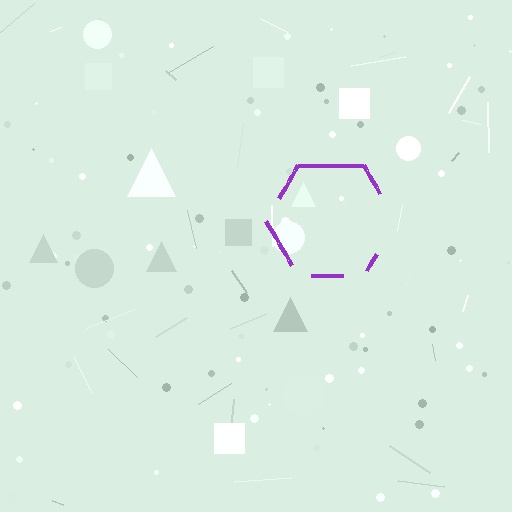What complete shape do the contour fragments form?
The contour fragments form a hexagon.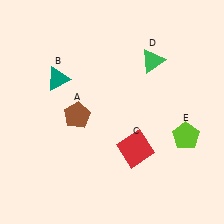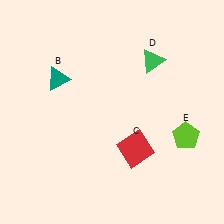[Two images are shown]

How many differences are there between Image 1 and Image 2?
There is 1 difference between the two images.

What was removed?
The brown pentagon (A) was removed in Image 2.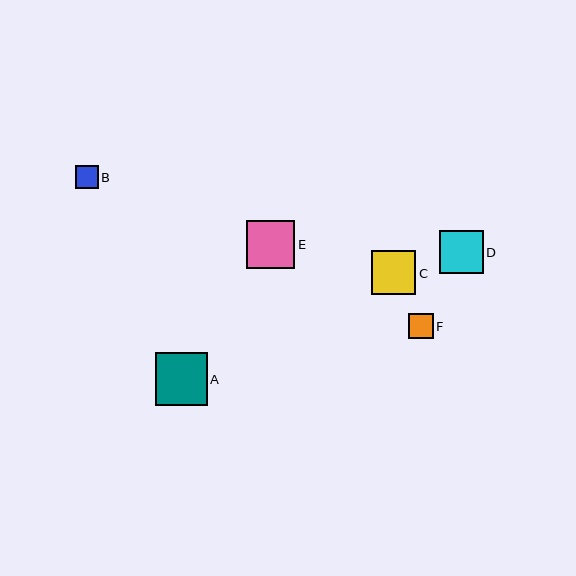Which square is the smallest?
Square B is the smallest with a size of approximately 23 pixels.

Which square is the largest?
Square A is the largest with a size of approximately 52 pixels.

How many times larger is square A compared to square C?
Square A is approximately 1.2 times the size of square C.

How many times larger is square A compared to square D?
Square A is approximately 1.2 times the size of square D.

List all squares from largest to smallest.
From largest to smallest: A, E, C, D, F, B.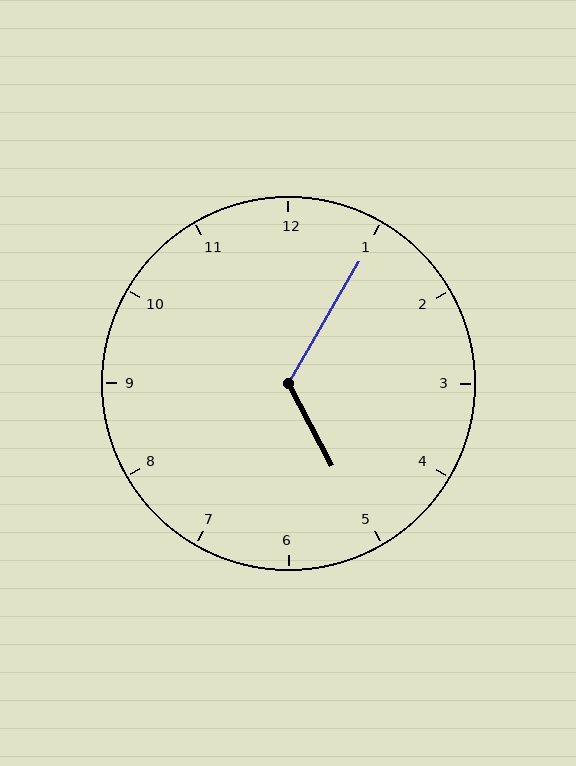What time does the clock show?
5:05.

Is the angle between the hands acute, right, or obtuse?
It is obtuse.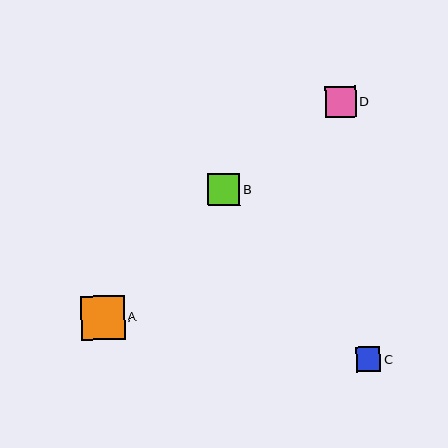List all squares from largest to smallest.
From largest to smallest: A, B, D, C.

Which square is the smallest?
Square C is the smallest with a size of approximately 25 pixels.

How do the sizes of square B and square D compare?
Square B and square D are approximately the same size.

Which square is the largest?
Square A is the largest with a size of approximately 44 pixels.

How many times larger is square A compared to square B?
Square A is approximately 1.4 times the size of square B.